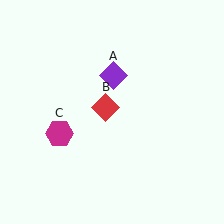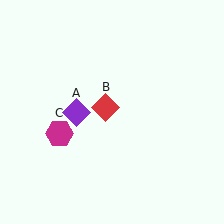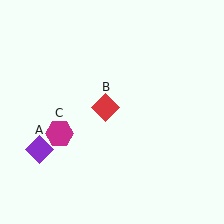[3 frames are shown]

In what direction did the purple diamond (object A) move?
The purple diamond (object A) moved down and to the left.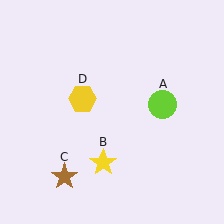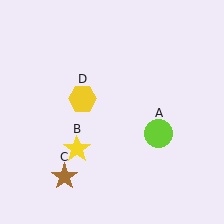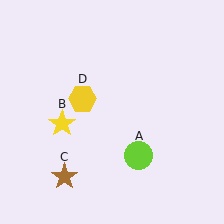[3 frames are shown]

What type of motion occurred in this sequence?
The lime circle (object A), yellow star (object B) rotated clockwise around the center of the scene.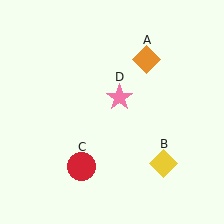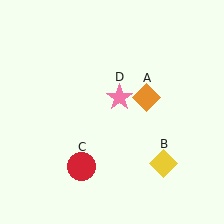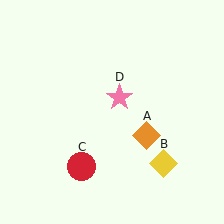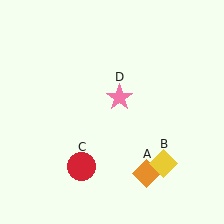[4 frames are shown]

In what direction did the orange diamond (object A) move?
The orange diamond (object A) moved down.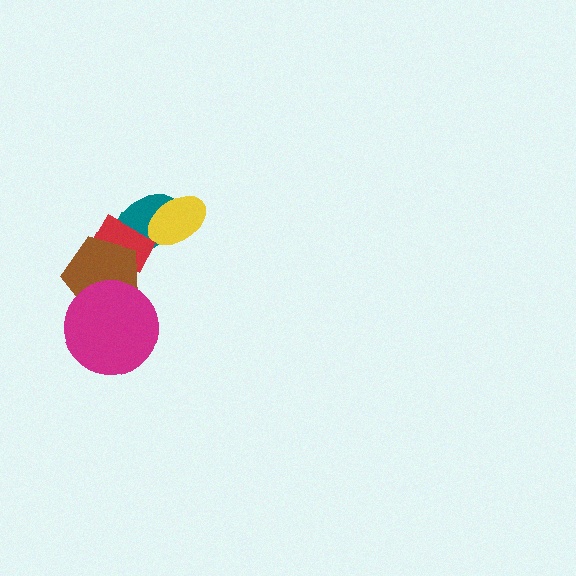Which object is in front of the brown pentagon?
The magenta circle is in front of the brown pentagon.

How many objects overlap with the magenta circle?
1 object overlaps with the magenta circle.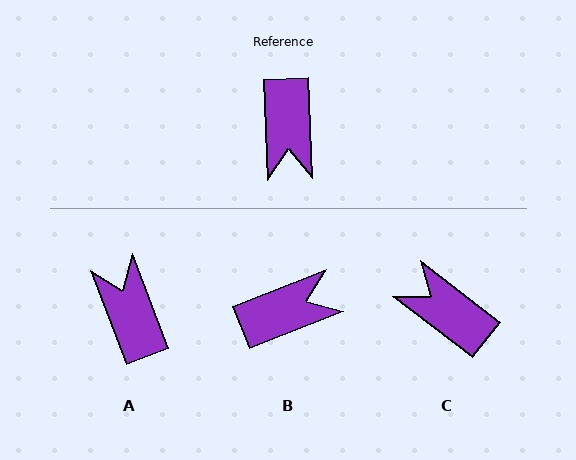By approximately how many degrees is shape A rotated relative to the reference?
Approximately 161 degrees clockwise.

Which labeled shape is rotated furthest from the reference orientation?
A, about 161 degrees away.